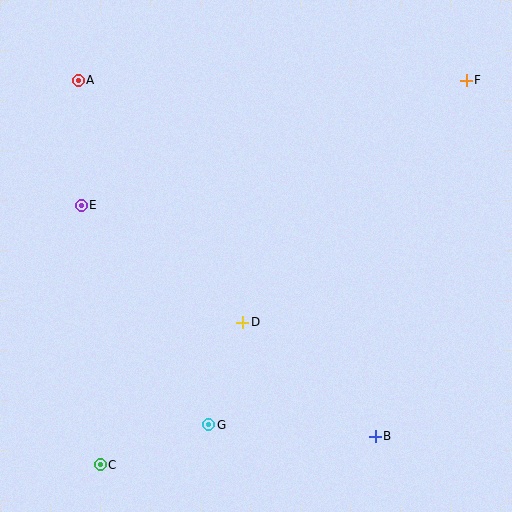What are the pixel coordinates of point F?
Point F is at (466, 80).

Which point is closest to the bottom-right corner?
Point B is closest to the bottom-right corner.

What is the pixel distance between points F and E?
The distance between F and E is 405 pixels.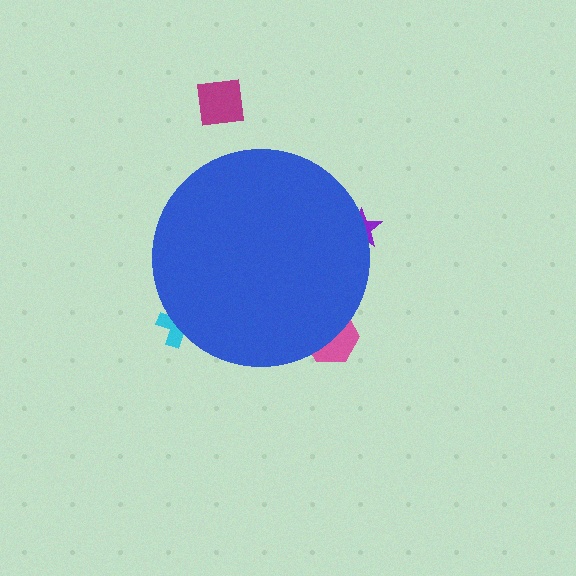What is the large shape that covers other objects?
A blue circle.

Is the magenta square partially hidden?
No, the magenta square is fully visible.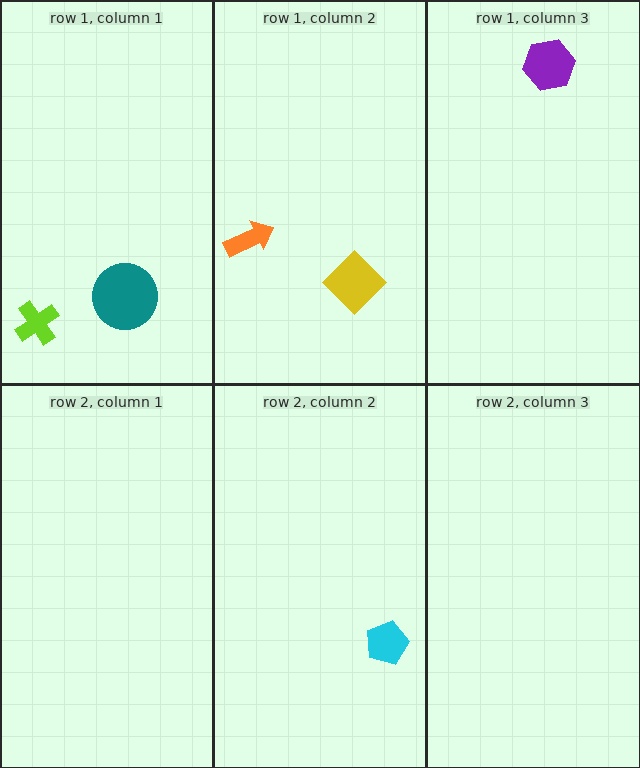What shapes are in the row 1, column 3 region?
The purple hexagon.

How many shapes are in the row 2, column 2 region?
1.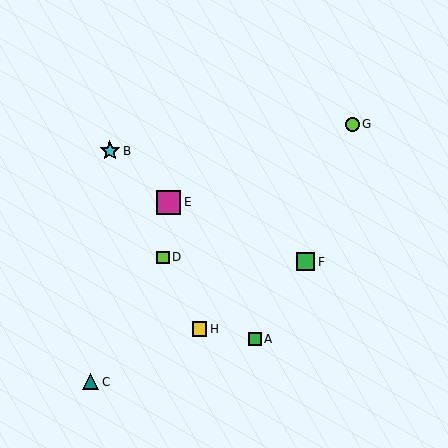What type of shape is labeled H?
Shape H is a yellow square.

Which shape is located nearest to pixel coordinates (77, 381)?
The teal triangle (labeled C) at (91, 382) is nearest to that location.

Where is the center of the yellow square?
The center of the yellow square is at (200, 329).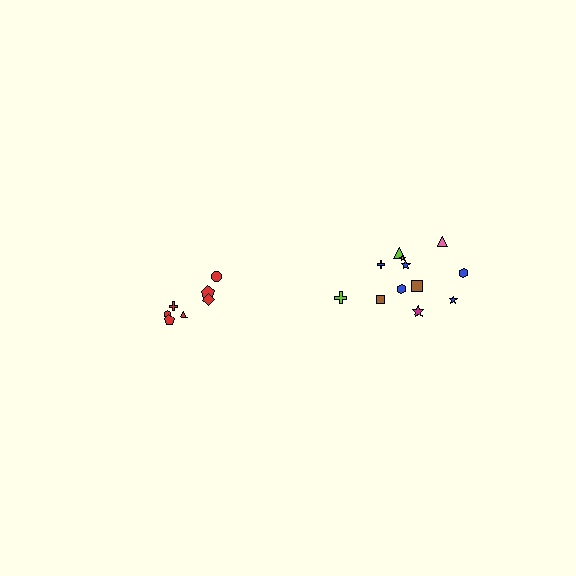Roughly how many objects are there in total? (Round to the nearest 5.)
Roughly 20 objects in total.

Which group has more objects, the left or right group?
The right group.